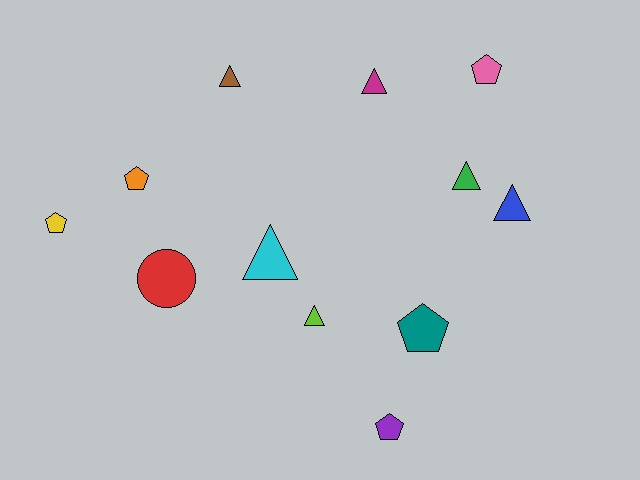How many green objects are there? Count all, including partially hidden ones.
There is 1 green object.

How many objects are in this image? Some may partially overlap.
There are 12 objects.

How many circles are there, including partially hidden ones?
There is 1 circle.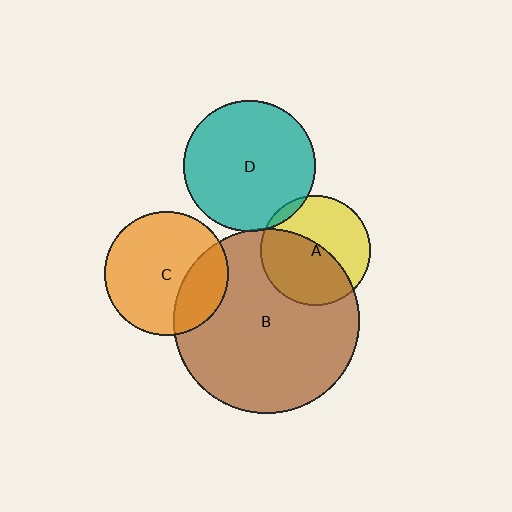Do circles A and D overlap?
Yes.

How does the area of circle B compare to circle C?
Approximately 2.2 times.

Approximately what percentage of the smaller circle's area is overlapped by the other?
Approximately 5%.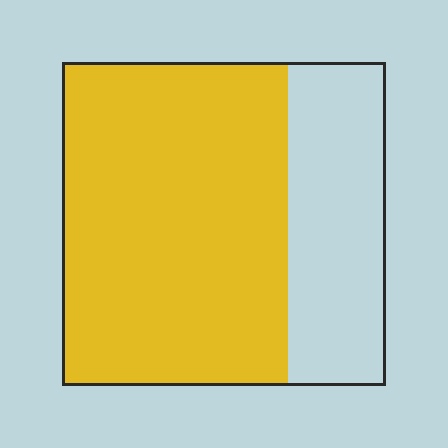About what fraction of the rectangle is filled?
About two thirds (2/3).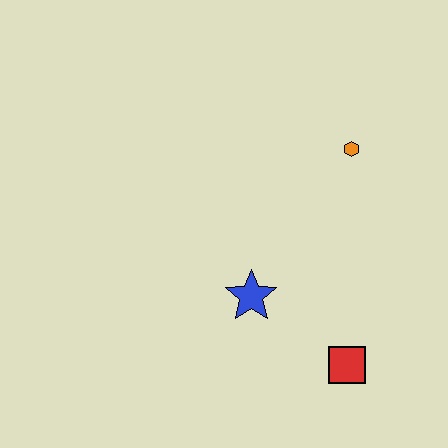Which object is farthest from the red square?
The orange hexagon is farthest from the red square.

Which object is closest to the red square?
The blue star is closest to the red square.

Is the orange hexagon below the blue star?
No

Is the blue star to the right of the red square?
No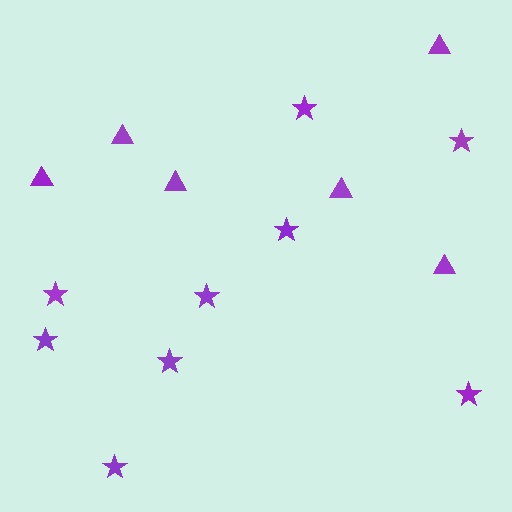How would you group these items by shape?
There are 2 groups: one group of stars (9) and one group of triangles (6).